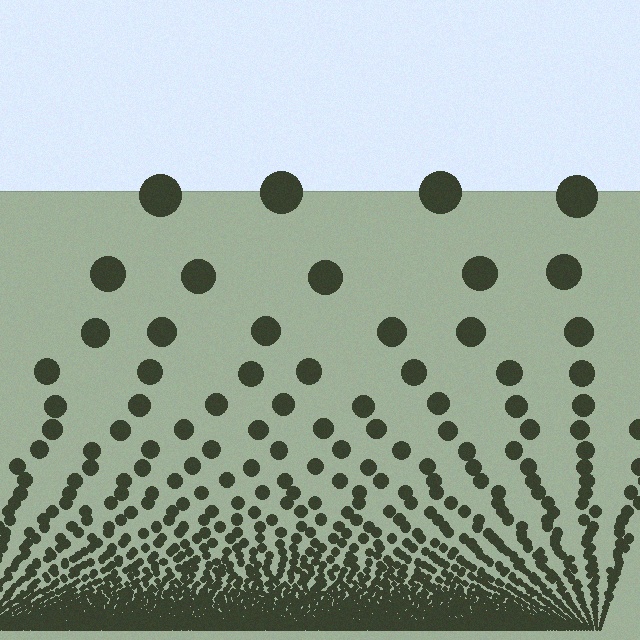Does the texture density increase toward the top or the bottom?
Density increases toward the bottom.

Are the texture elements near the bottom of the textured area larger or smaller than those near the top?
Smaller. The gradient is inverted — elements near the bottom are smaller and denser.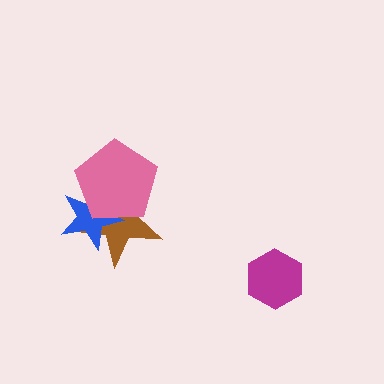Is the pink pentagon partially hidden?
No, no other shape covers it.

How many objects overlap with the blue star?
2 objects overlap with the blue star.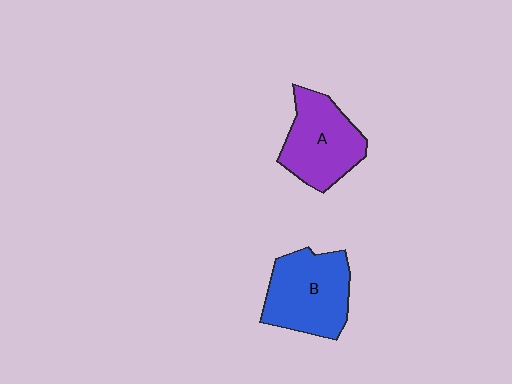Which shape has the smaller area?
Shape A (purple).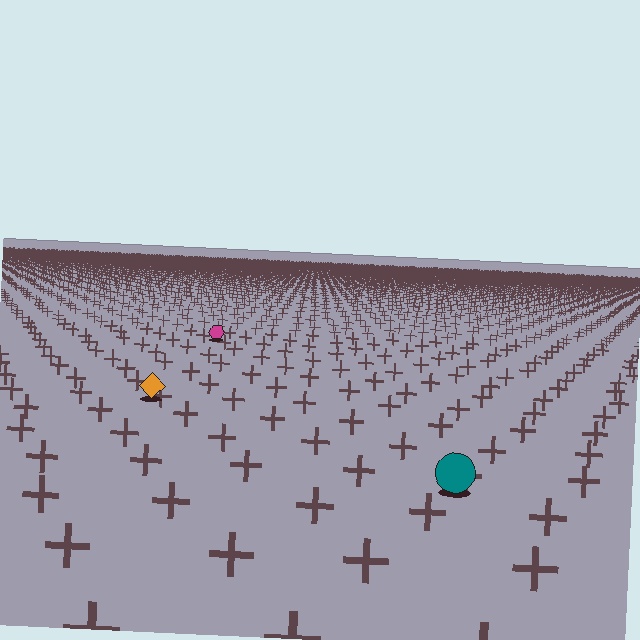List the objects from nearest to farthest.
From nearest to farthest: the teal circle, the orange diamond, the magenta hexagon.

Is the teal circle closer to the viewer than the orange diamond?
Yes. The teal circle is closer — you can tell from the texture gradient: the ground texture is coarser near it.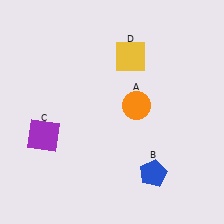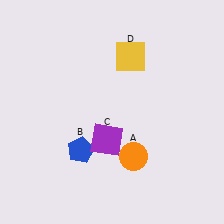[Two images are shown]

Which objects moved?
The objects that moved are: the orange circle (A), the blue pentagon (B), the purple square (C).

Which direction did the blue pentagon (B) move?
The blue pentagon (B) moved left.